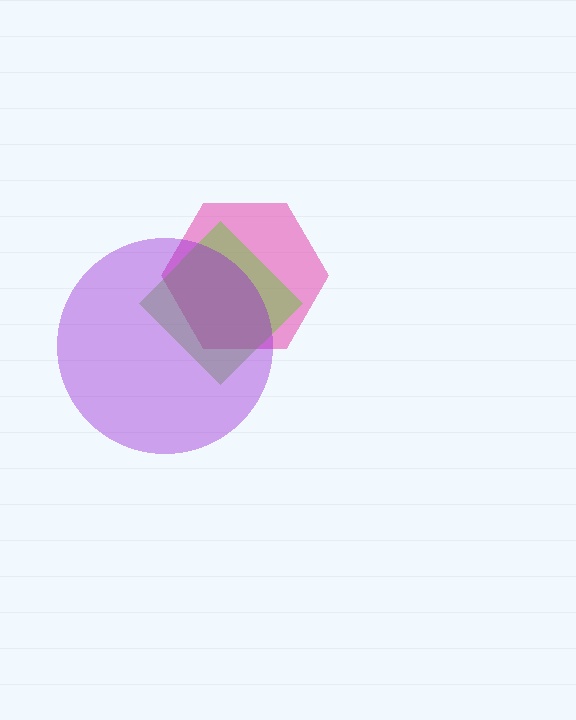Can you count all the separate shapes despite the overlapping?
Yes, there are 3 separate shapes.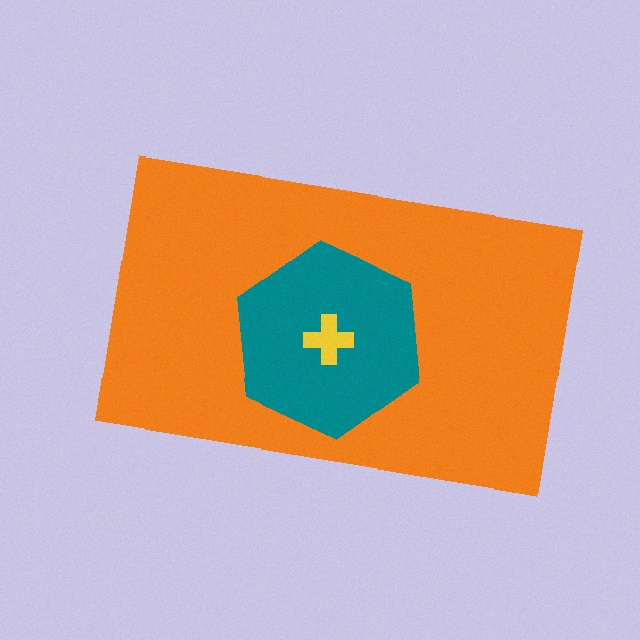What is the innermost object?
The yellow cross.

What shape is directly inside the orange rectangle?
The teal hexagon.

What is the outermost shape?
The orange rectangle.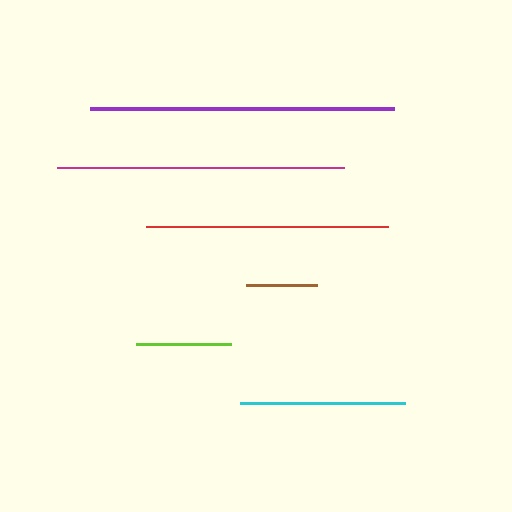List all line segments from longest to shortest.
From longest to shortest: purple, magenta, red, cyan, lime, brown.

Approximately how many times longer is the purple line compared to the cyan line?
The purple line is approximately 1.8 times the length of the cyan line.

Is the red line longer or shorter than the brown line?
The red line is longer than the brown line.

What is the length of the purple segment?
The purple segment is approximately 304 pixels long.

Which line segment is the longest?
The purple line is the longest at approximately 304 pixels.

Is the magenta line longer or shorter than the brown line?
The magenta line is longer than the brown line.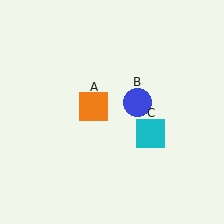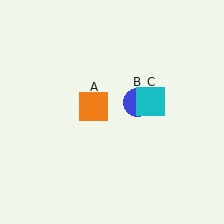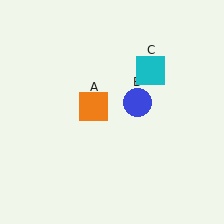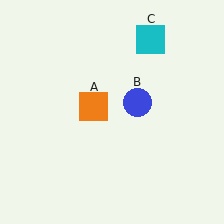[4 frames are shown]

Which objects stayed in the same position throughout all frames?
Orange square (object A) and blue circle (object B) remained stationary.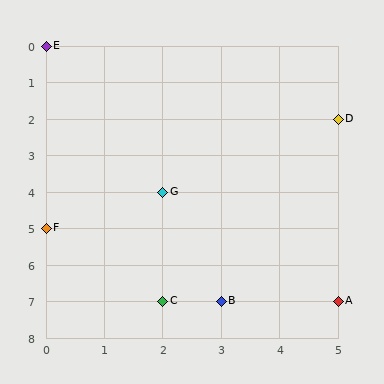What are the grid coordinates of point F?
Point F is at grid coordinates (0, 5).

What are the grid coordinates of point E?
Point E is at grid coordinates (0, 0).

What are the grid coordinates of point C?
Point C is at grid coordinates (2, 7).